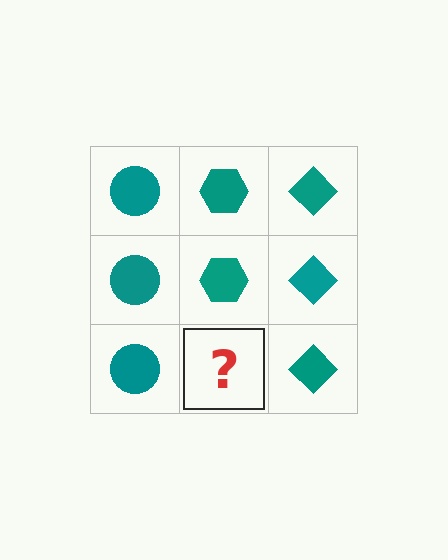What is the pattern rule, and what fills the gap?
The rule is that each column has a consistent shape. The gap should be filled with a teal hexagon.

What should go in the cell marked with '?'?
The missing cell should contain a teal hexagon.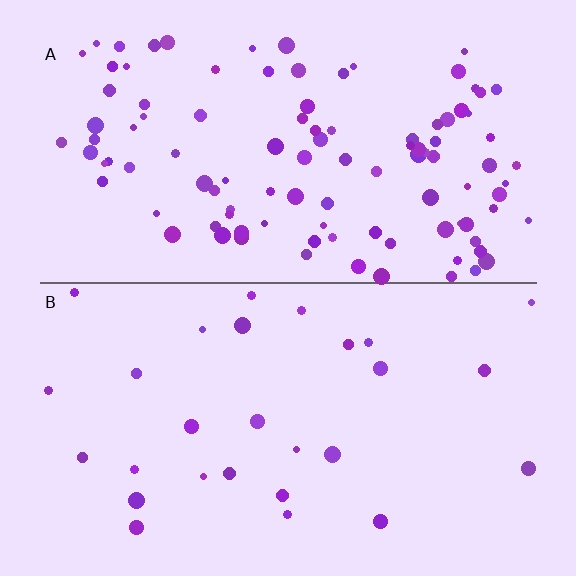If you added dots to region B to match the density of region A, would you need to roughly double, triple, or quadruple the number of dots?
Approximately quadruple.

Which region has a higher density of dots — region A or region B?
A (the top).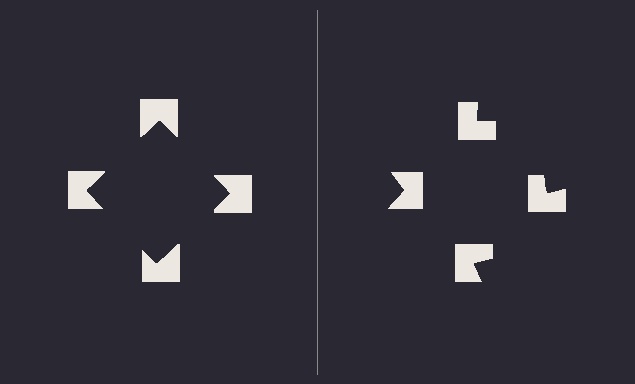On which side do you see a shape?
An illusory square appears on the left side. On the right side the wedge cuts are rotated, so no coherent shape forms.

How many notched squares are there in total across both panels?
8 — 4 on each side.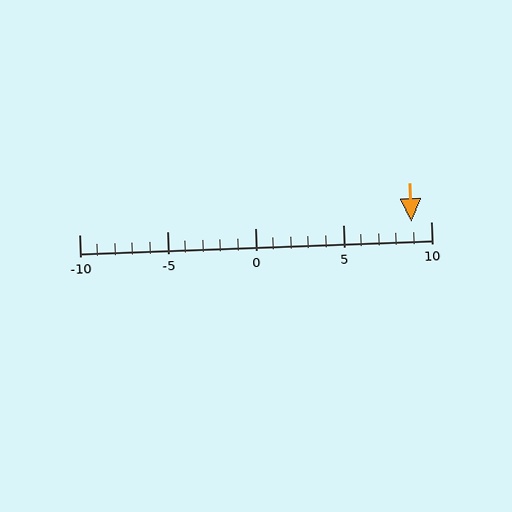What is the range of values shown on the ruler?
The ruler shows values from -10 to 10.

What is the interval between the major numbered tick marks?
The major tick marks are spaced 5 units apart.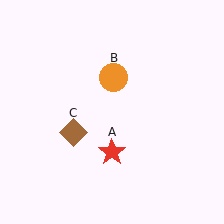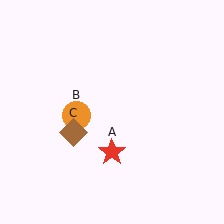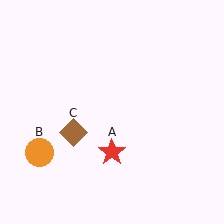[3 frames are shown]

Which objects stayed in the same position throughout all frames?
Red star (object A) and brown diamond (object C) remained stationary.